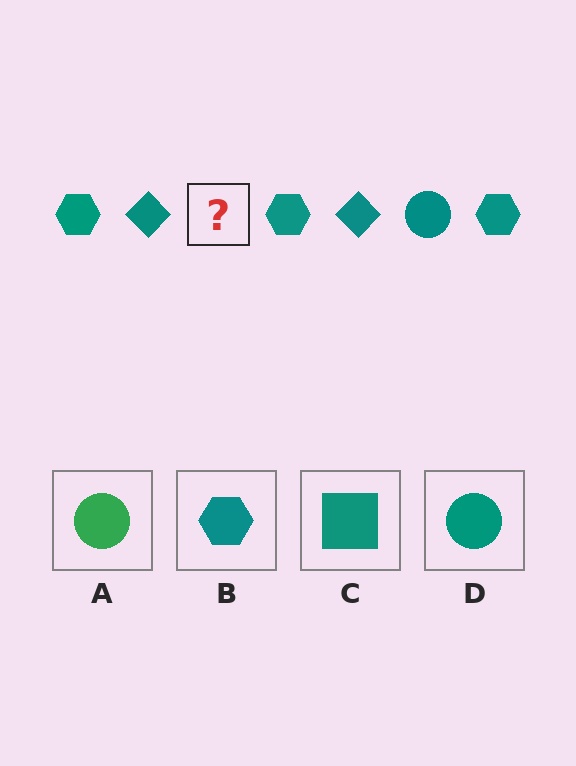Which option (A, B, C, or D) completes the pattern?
D.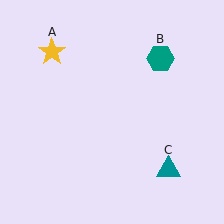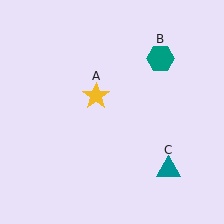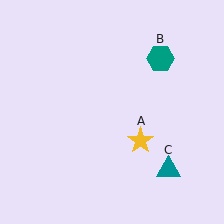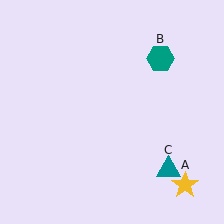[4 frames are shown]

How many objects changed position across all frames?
1 object changed position: yellow star (object A).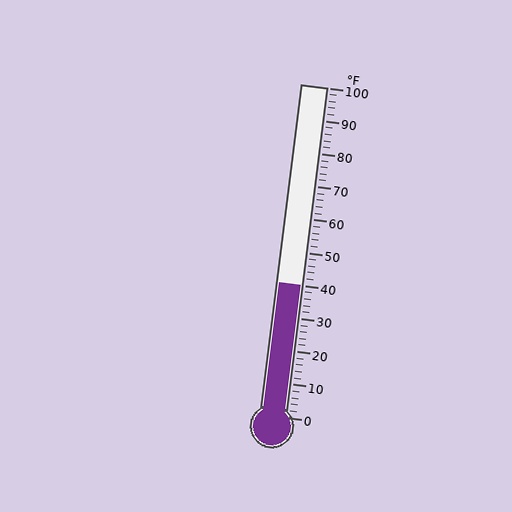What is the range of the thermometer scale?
The thermometer scale ranges from 0°F to 100°F.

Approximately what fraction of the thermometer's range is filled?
The thermometer is filled to approximately 40% of its range.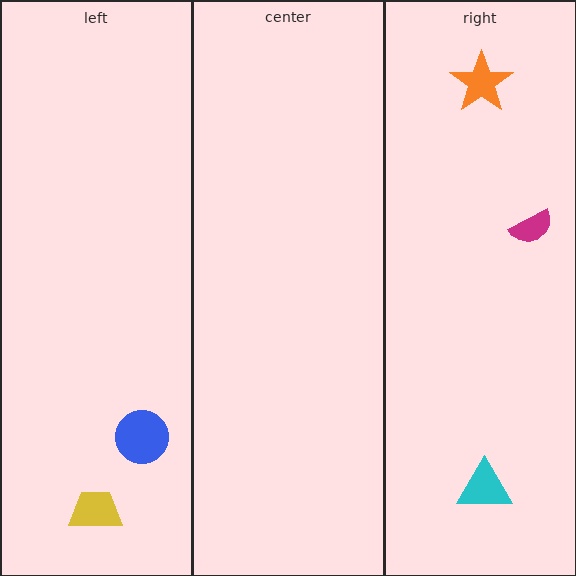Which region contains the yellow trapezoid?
The left region.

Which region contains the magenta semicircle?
The right region.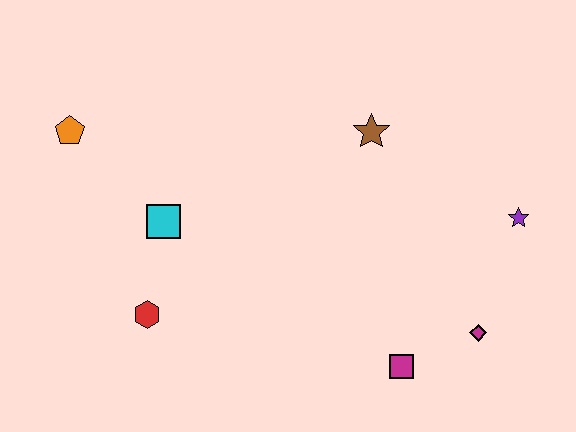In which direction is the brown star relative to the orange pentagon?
The brown star is to the right of the orange pentagon.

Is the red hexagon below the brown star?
Yes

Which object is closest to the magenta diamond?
The magenta square is closest to the magenta diamond.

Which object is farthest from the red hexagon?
The purple star is farthest from the red hexagon.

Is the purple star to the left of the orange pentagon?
No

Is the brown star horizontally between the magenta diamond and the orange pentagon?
Yes